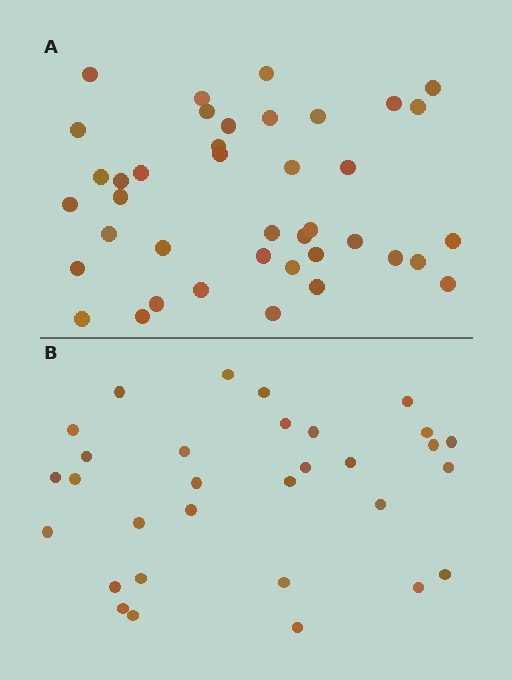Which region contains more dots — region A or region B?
Region A (the top region) has more dots.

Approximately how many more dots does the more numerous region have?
Region A has roughly 8 or so more dots than region B.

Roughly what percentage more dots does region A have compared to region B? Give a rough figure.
About 30% more.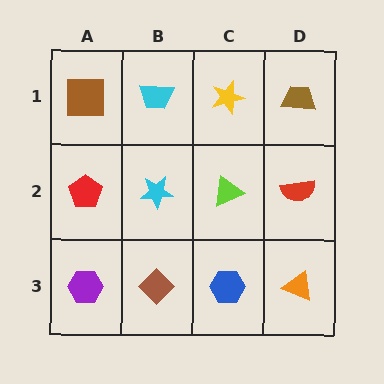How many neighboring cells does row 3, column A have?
2.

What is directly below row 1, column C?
A lime triangle.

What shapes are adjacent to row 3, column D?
A red semicircle (row 2, column D), a blue hexagon (row 3, column C).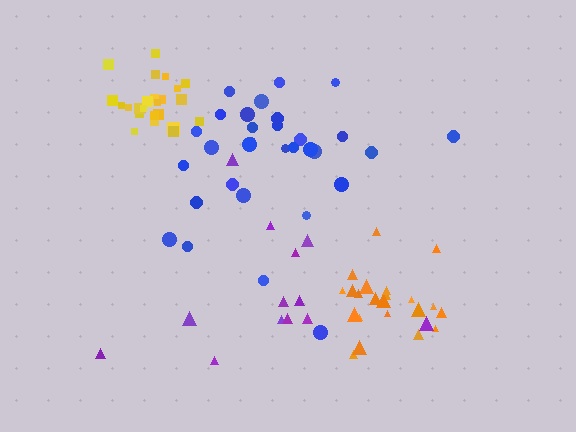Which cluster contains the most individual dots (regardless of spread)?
Blue (31).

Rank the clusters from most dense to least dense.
yellow, orange, blue, purple.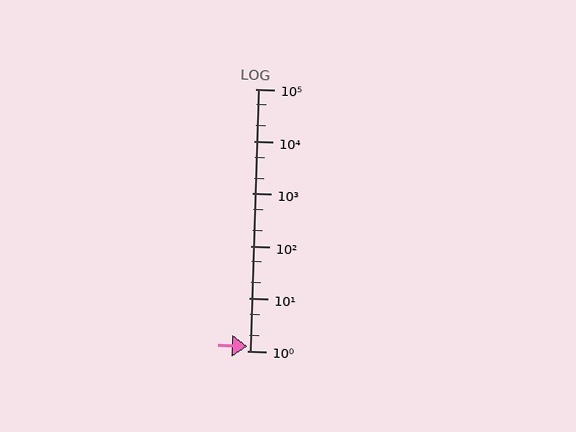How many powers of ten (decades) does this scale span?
The scale spans 5 decades, from 1 to 100000.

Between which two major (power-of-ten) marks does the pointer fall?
The pointer is between 1 and 10.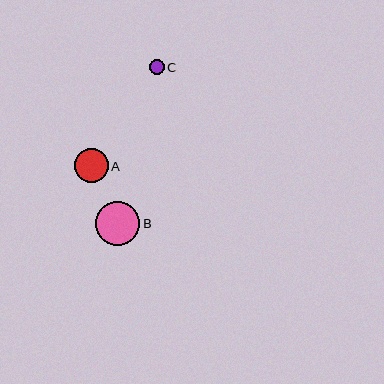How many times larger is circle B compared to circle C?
Circle B is approximately 3.0 times the size of circle C.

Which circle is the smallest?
Circle C is the smallest with a size of approximately 15 pixels.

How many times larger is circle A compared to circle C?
Circle A is approximately 2.2 times the size of circle C.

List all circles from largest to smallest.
From largest to smallest: B, A, C.